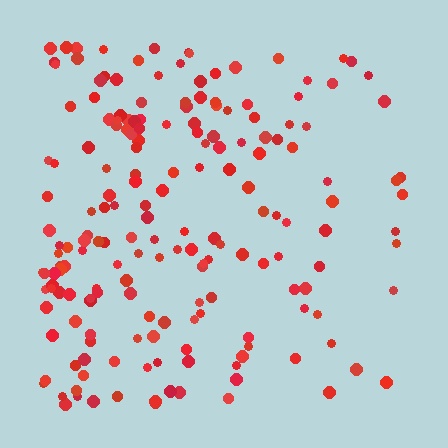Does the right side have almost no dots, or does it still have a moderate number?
Still a moderate number, just noticeably fewer than the left.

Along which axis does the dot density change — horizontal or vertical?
Horizontal.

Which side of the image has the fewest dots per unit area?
The right.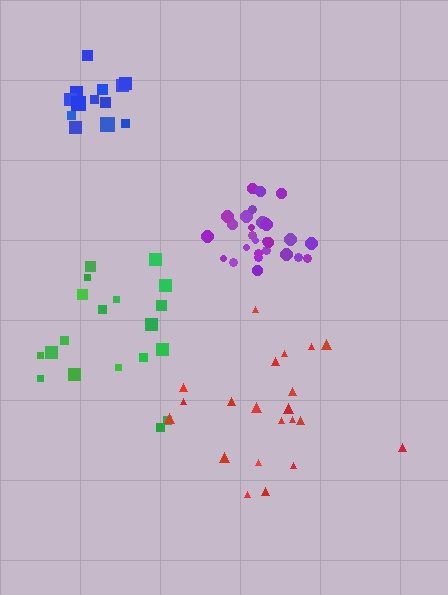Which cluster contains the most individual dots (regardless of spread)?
Purple (28).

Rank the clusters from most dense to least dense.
purple, blue, green, red.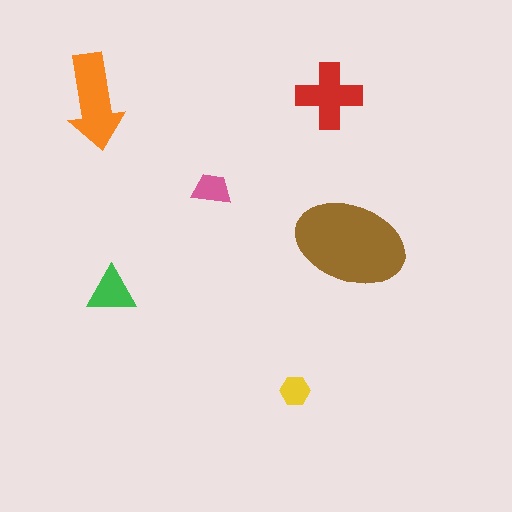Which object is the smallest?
The yellow hexagon.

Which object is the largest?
The brown ellipse.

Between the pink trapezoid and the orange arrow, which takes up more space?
The orange arrow.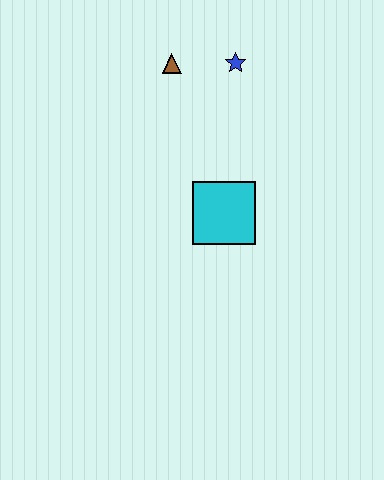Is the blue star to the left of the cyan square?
No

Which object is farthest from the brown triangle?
The cyan square is farthest from the brown triangle.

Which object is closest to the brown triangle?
The blue star is closest to the brown triangle.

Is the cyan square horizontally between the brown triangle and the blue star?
Yes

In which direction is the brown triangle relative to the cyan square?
The brown triangle is above the cyan square.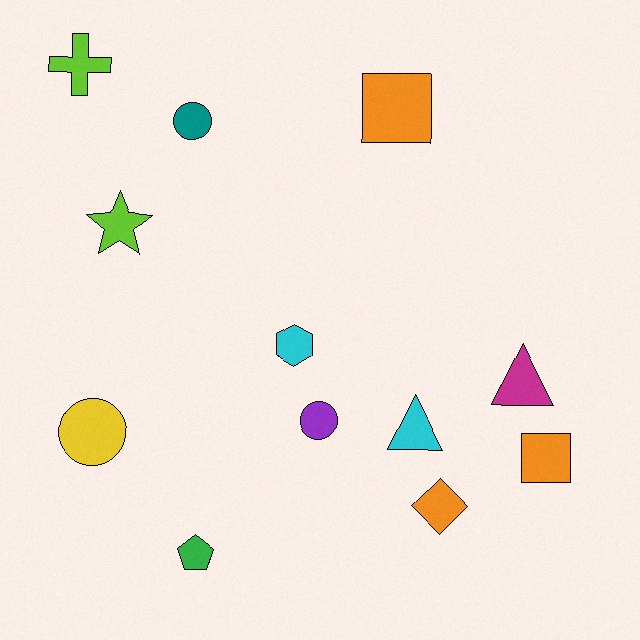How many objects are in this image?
There are 12 objects.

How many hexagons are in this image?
There is 1 hexagon.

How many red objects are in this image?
There are no red objects.